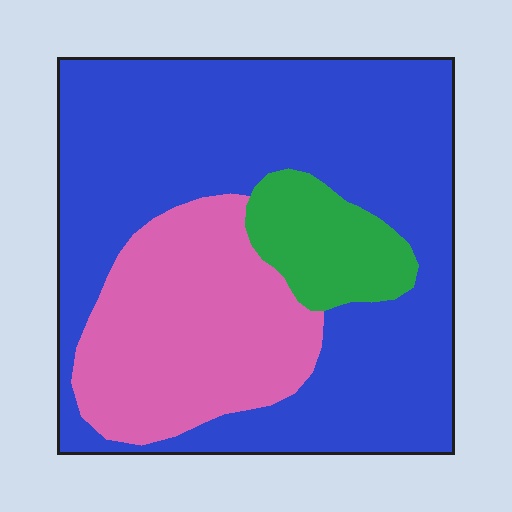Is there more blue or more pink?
Blue.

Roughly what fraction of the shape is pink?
Pink takes up about one quarter (1/4) of the shape.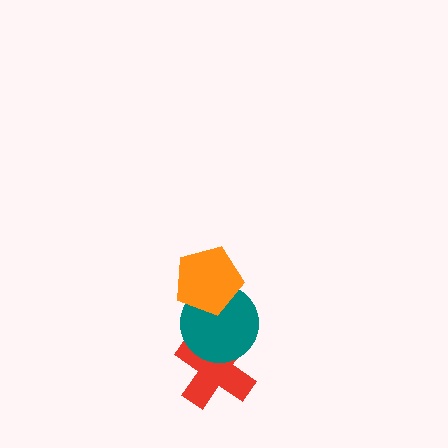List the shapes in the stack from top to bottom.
From top to bottom: the orange pentagon, the teal circle, the red cross.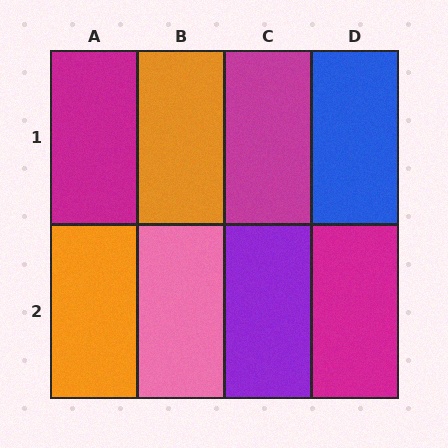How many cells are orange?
2 cells are orange.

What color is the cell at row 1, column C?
Magenta.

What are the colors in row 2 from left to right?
Orange, pink, purple, magenta.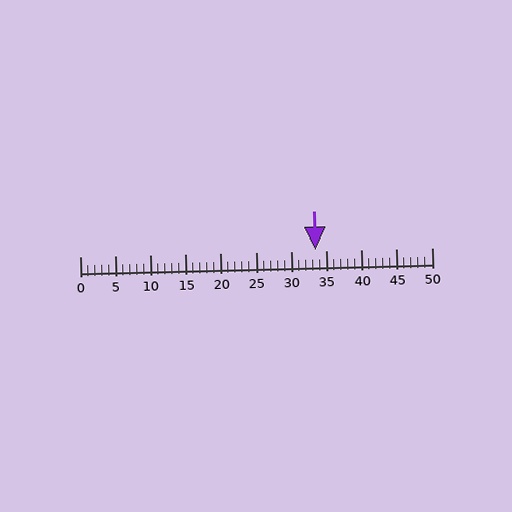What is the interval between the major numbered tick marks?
The major tick marks are spaced 5 units apart.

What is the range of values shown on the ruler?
The ruler shows values from 0 to 50.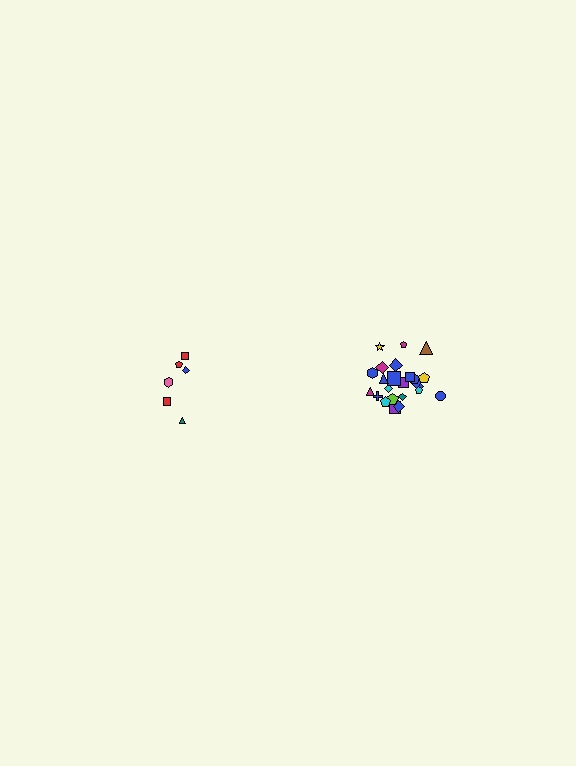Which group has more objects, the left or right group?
The right group.